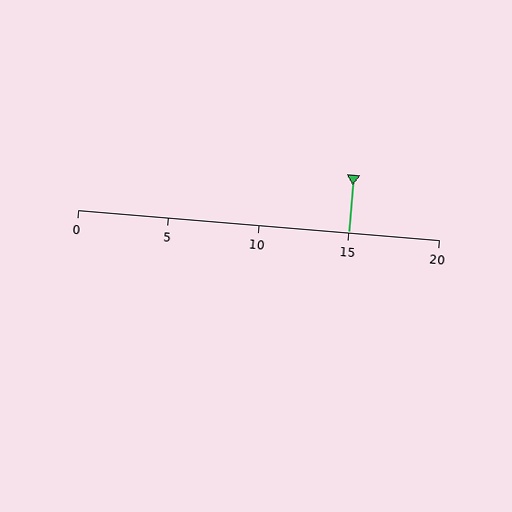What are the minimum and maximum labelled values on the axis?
The axis runs from 0 to 20.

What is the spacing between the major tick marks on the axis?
The major ticks are spaced 5 apart.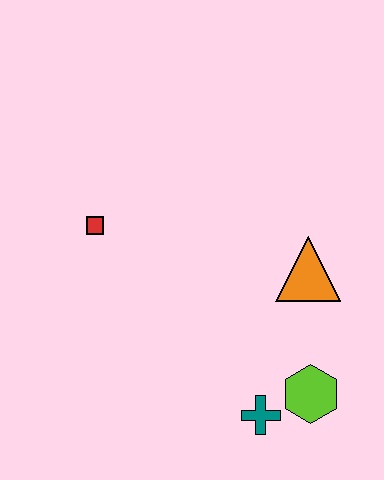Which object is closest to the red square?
The orange triangle is closest to the red square.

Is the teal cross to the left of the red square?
No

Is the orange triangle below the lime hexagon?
No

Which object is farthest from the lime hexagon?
The red square is farthest from the lime hexagon.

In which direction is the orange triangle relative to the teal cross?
The orange triangle is above the teal cross.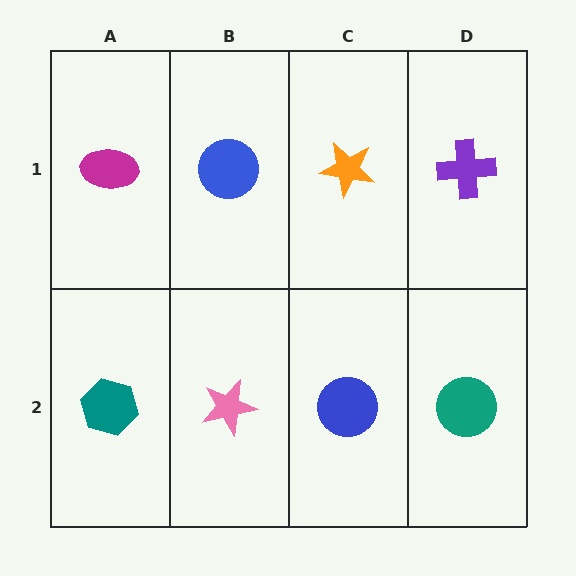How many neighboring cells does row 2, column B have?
3.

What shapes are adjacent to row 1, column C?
A blue circle (row 2, column C), a blue circle (row 1, column B), a purple cross (row 1, column D).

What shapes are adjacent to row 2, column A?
A magenta ellipse (row 1, column A), a pink star (row 2, column B).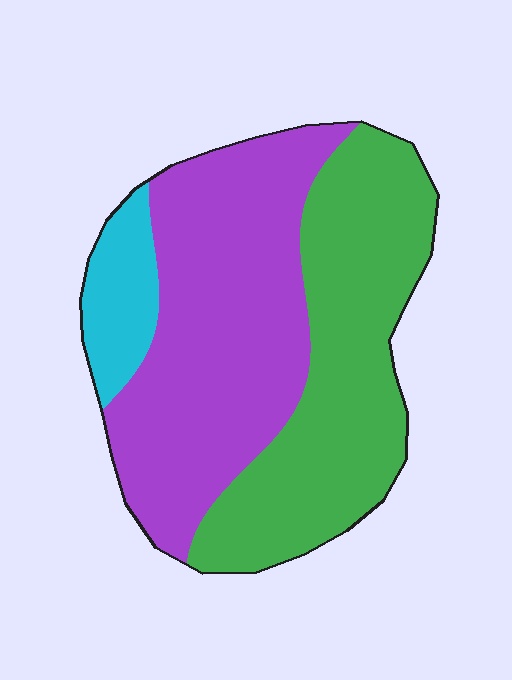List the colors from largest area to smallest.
From largest to smallest: purple, green, cyan.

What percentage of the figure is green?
Green takes up between a third and a half of the figure.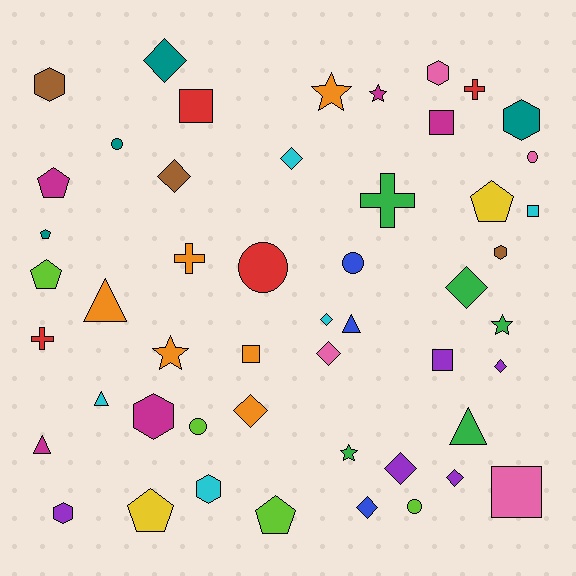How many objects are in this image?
There are 50 objects.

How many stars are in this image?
There are 5 stars.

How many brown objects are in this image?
There are 3 brown objects.